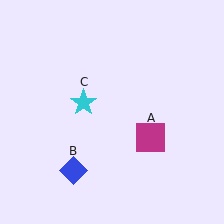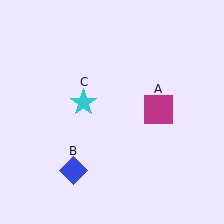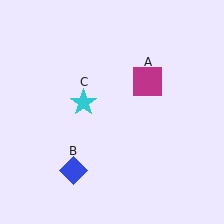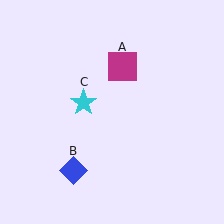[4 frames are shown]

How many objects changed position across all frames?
1 object changed position: magenta square (object A).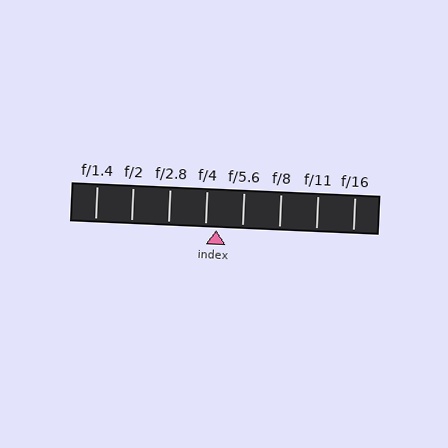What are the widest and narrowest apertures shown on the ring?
The widest aperture shown is f/1.4 and the narrowest is f/16.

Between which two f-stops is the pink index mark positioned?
The index mark is between f/4 and f/5.6.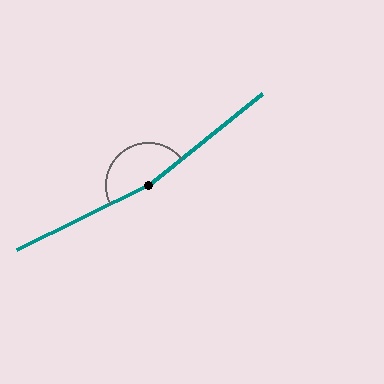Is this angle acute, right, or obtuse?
It is obtuse.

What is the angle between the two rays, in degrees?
Approximately 167 degrees.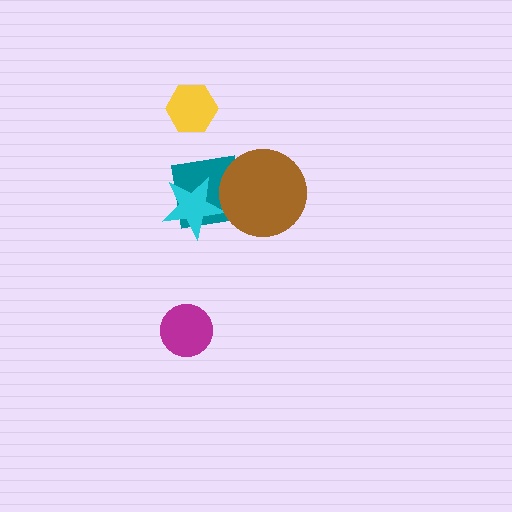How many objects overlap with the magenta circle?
0 objects overlap with the magenta circle.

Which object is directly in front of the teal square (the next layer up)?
The cyan star is directly in front of the teal square.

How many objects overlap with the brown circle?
1 object overlaps with the brown circle.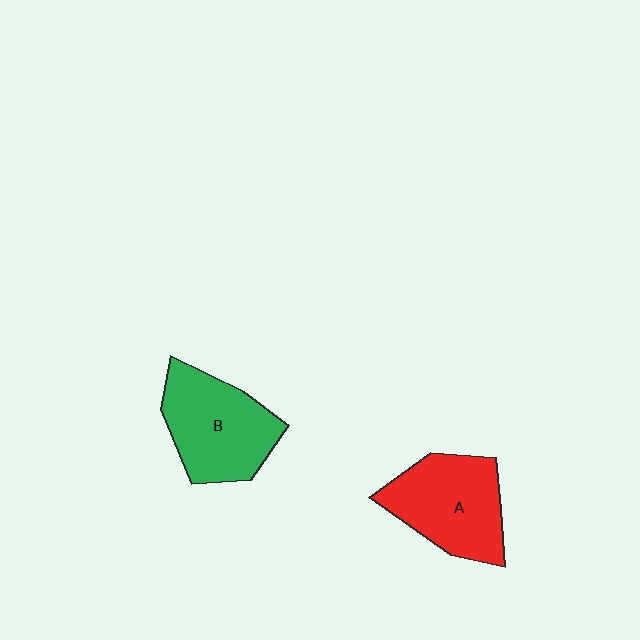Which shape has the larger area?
Shape B (green).